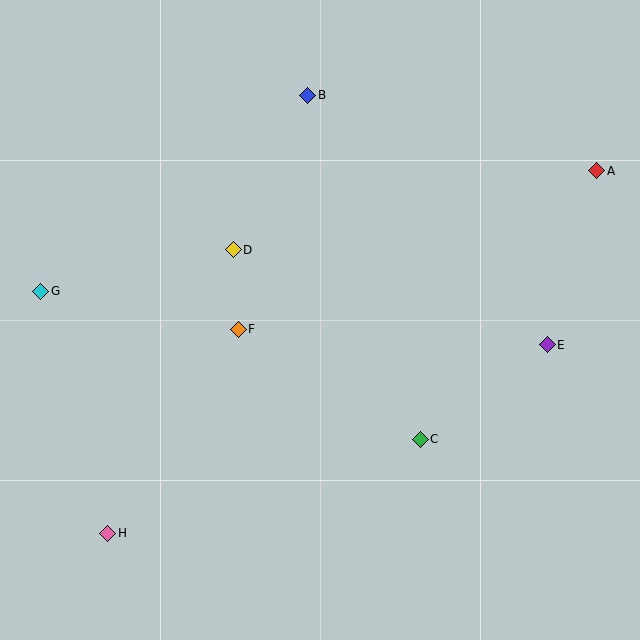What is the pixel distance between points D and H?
The distance between D and H is 310 pixels.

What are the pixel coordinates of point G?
Point G is at (41, 291).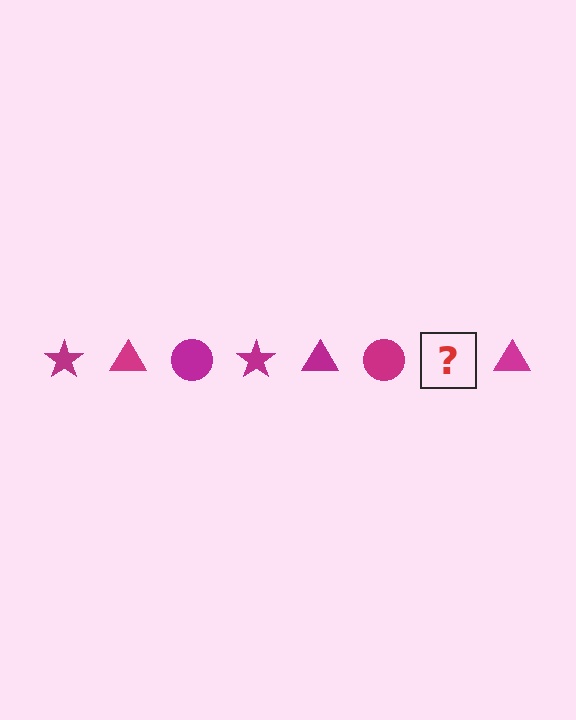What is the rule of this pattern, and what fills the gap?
The rule is that the pattern cycles through star, triangle, circle shapes in magenta. The gap should be filled with a magenta star.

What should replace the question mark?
The question mark should be replaced with a magenta star.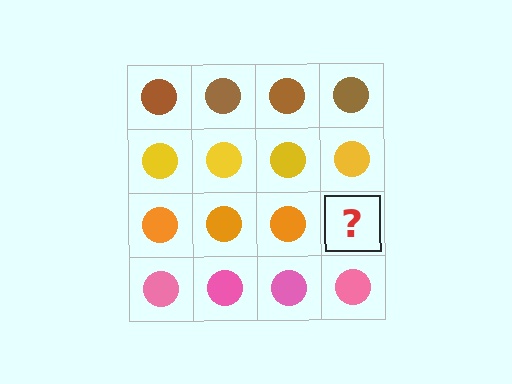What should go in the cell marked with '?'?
The missing cell should contain an orange circle.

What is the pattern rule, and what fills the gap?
The rule is that each row has a consistent color. The gap should be filled with an orange circle.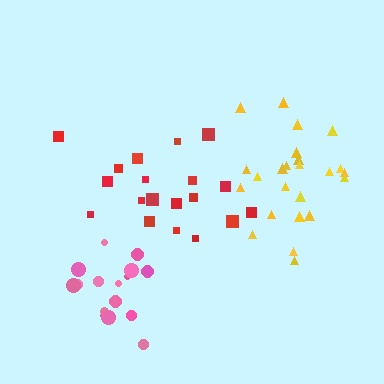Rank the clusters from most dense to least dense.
pink, yellow, red.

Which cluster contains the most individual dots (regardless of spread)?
Yellow (24).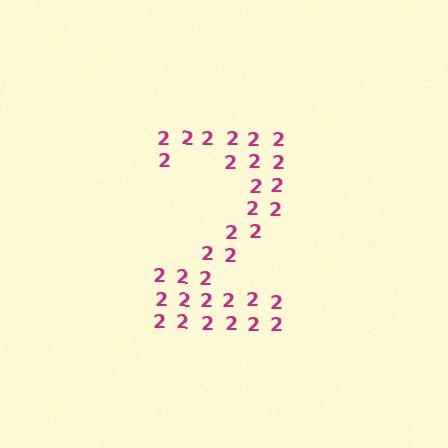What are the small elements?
The small elements are digit 2's.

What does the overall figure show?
The overall figure shows the digit 2.